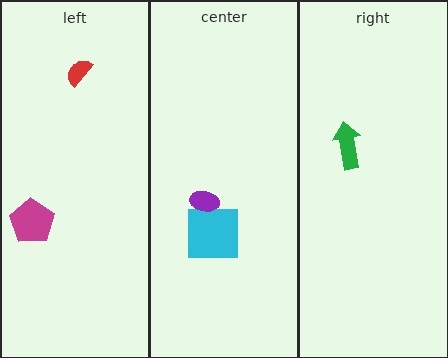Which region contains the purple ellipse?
The center region.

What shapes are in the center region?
The cyan square, the purple ellipse.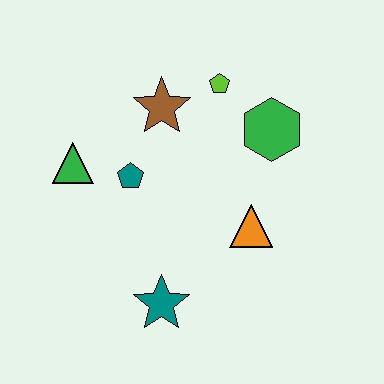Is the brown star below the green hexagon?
No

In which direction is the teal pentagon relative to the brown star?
The teal pentagon is below the brown star.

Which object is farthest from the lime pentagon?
The teal star is farthest from the lime pentagon.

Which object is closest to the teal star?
The orange triangle is closest to the teal star.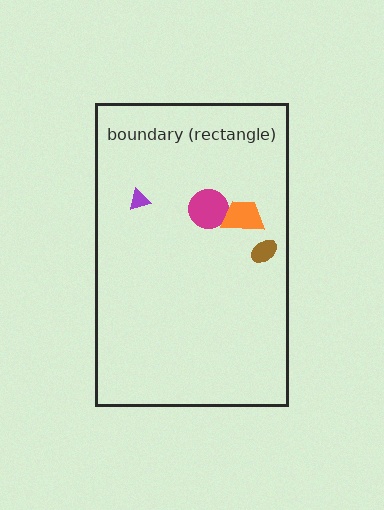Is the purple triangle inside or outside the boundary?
Inside.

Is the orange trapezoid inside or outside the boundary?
Inside.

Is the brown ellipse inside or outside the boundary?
Inside.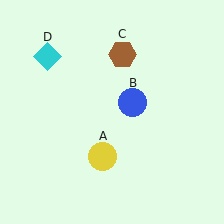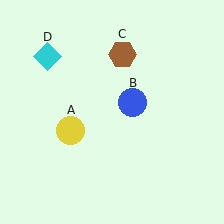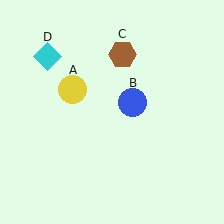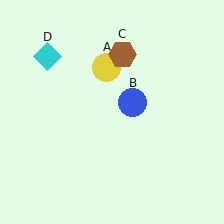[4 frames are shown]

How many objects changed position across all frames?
1 object changed position: yellow circle (object A).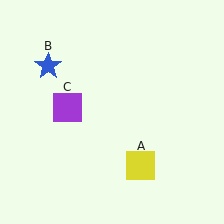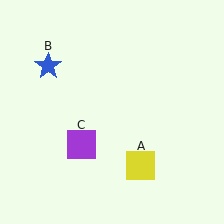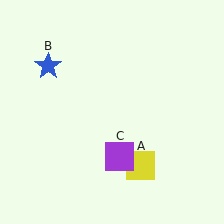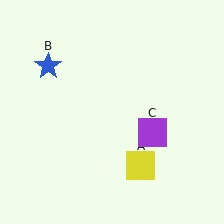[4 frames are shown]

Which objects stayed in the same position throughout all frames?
Yellow square (object A) and blue star (object B) remained stationary.